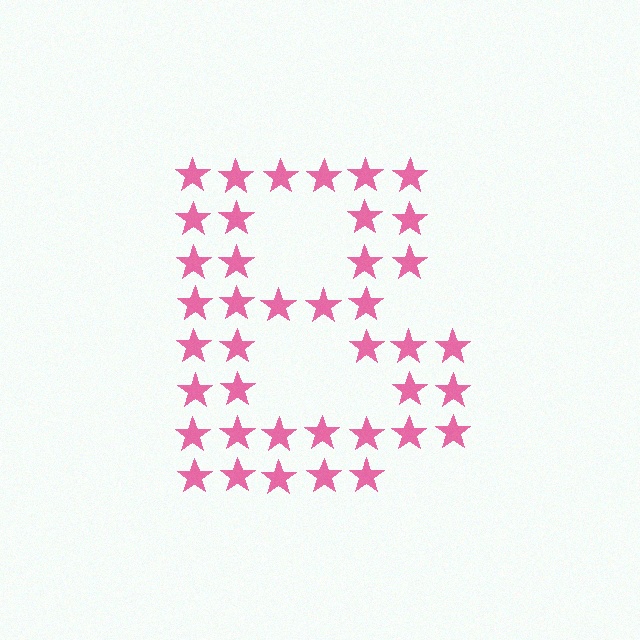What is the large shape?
The large shape is the letter B.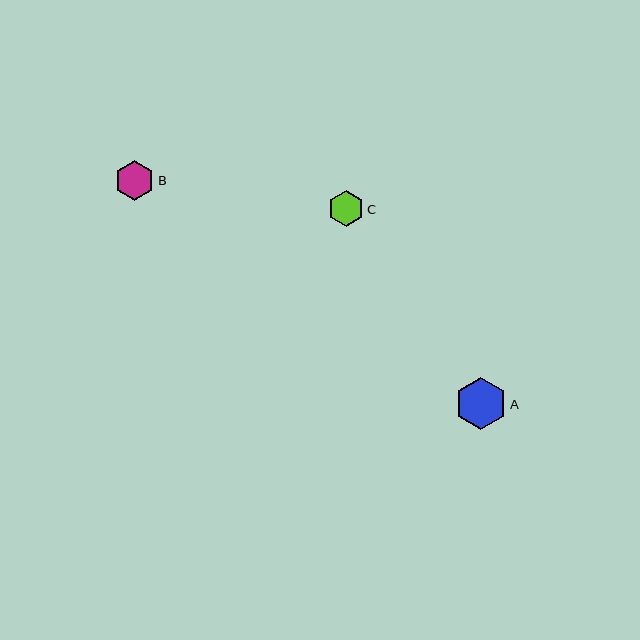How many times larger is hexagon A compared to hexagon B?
Hexagon A is approximately 1.3 times the size of hexagon B.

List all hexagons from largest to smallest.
From largest to smallest: A, B, C.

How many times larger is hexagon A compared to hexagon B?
Hexagon A is approximately 1.3 times the size of hexagon B.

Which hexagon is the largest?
Hexagon A is the largest with a size of approximately 52 pixels.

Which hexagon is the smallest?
Hexagon C is the smallest with a size of approximately 36 pixels.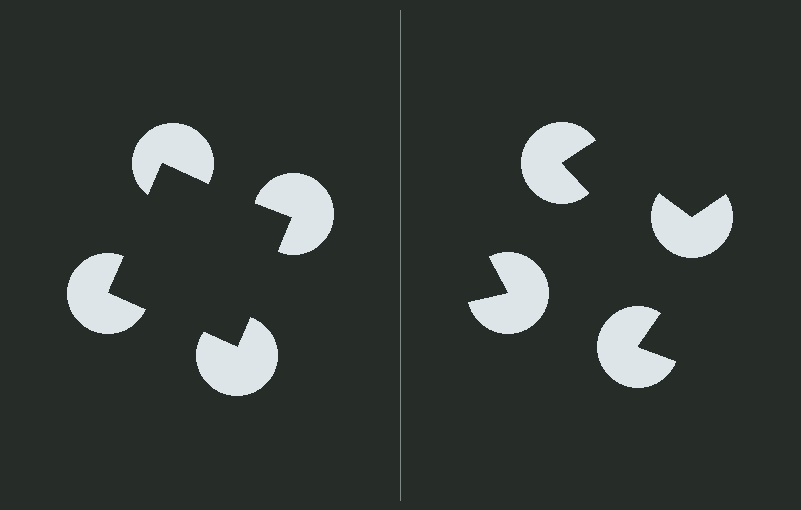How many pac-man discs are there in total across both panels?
8 — 4 on each side.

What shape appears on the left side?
An illusory square.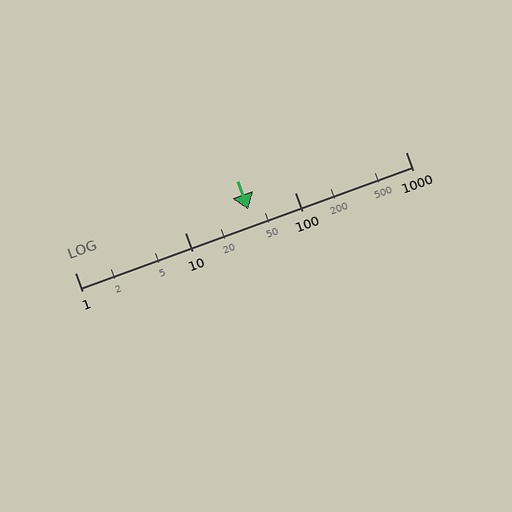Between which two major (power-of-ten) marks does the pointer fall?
The pointer is between 10 and 100.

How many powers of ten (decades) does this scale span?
The scale spans 3 decades, from 1 to 1000.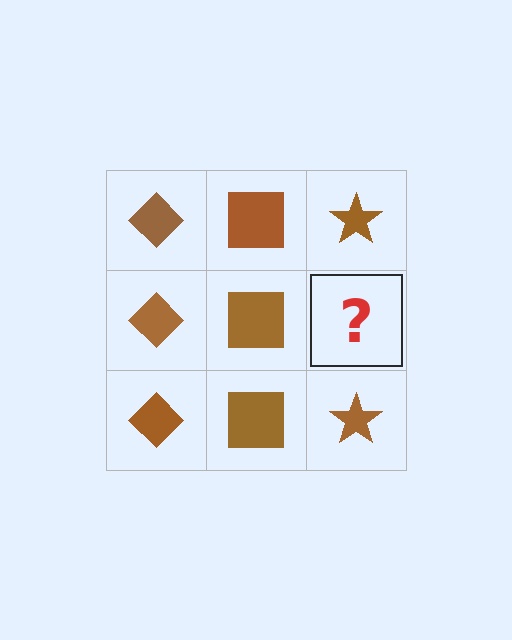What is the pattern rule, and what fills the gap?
The rule is that each column has a consistent shape. The gap should be filled with a brown star.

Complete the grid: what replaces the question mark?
The question mark should be replaced with a brown star.